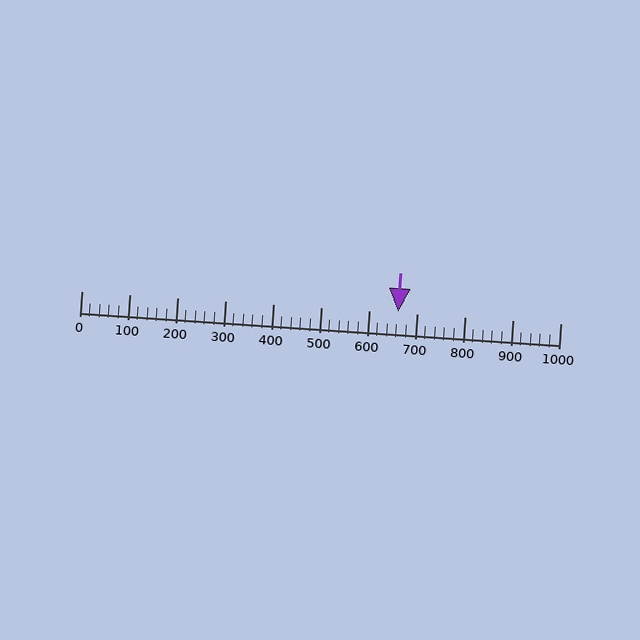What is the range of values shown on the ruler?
The ruler shows values from 0 to 1000.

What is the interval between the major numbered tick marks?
The major tick marks are spaced 100 units apart.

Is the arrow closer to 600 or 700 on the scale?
The arrow is closer to 700.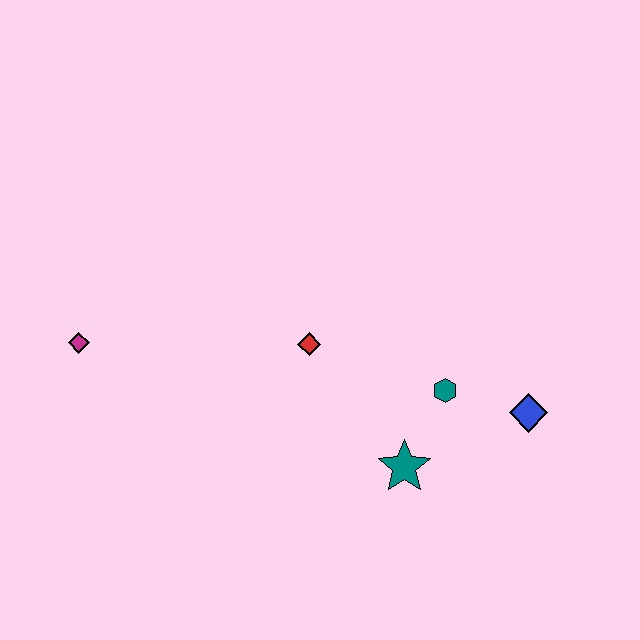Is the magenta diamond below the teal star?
No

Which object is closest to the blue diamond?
The teal hexagon is closest to the blue diamond.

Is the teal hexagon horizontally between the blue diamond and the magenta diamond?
Yes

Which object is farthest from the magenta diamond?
The blue diamond is farthest from the magenta diamond.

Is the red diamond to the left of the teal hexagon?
Yes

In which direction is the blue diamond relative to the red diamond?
The blue diamond is to the right of the red diamond.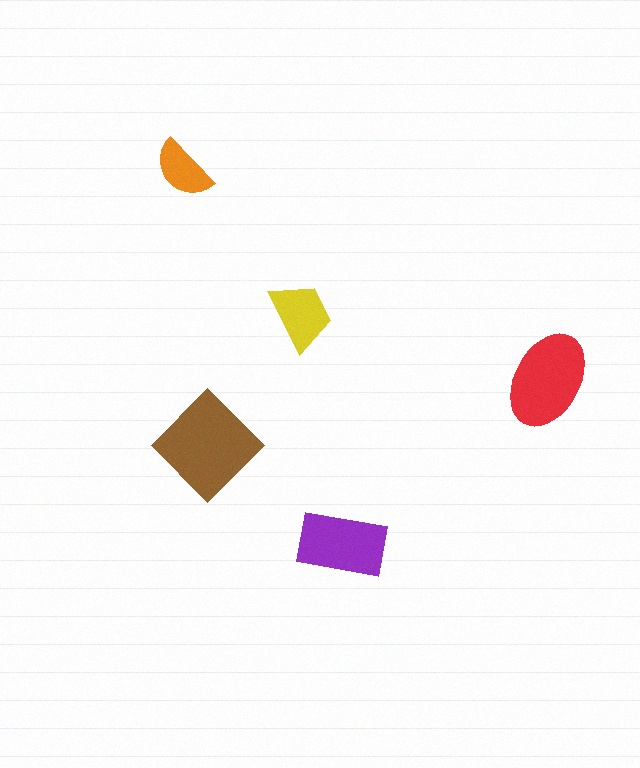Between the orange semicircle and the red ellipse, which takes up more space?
The red ellipse.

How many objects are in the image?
There are 5 objects in the image.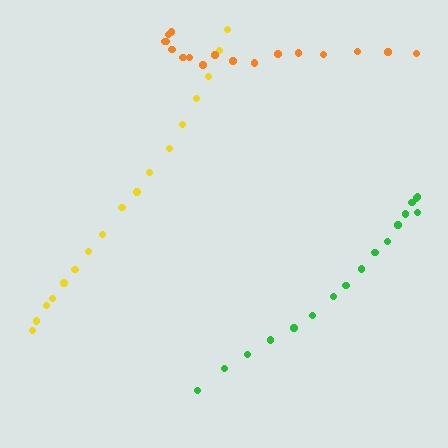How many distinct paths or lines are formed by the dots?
There are 3 distinct paths.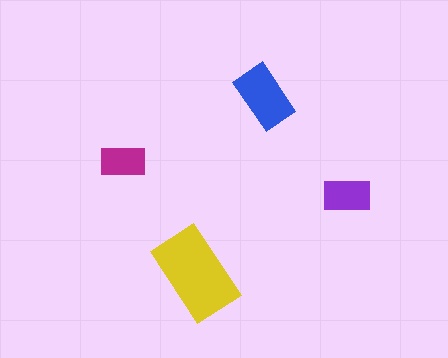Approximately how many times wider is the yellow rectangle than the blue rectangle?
About 1.5 times wider.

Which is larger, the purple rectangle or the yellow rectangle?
The yellow one.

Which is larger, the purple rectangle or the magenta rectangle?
The purple one.